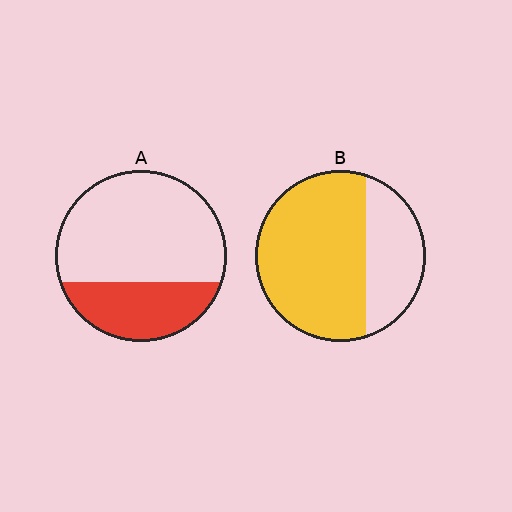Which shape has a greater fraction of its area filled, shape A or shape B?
Shape B.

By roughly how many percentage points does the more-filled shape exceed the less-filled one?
By roughly 40 percentage points (B over A).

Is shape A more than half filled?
No.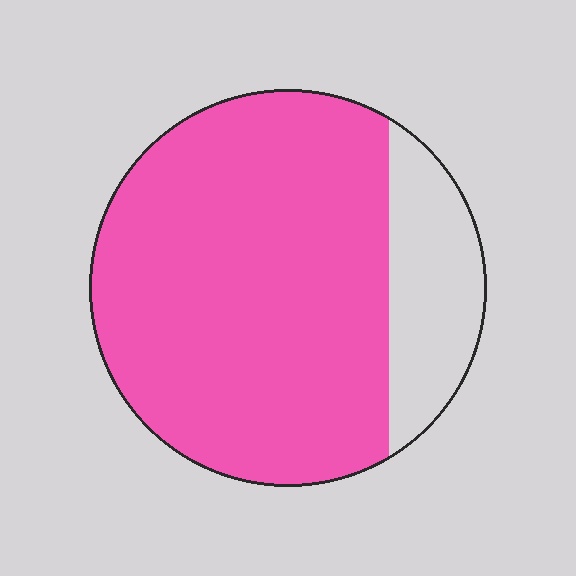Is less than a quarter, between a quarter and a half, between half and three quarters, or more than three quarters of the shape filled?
More than three quarters.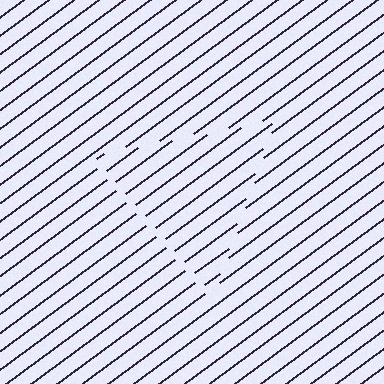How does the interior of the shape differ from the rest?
The interior of the shape contains the same grating, shifted by half a period — the contour is defined by the phase discontinuity where line-ends from the inner and outer gratings abut.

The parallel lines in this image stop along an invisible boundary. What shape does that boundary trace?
An illusory triangle. The interior of the shape contains the same grating, shifted by half a period — the contour is defined by the phase discontinuity where line-ends from the inner and outer gratings abut.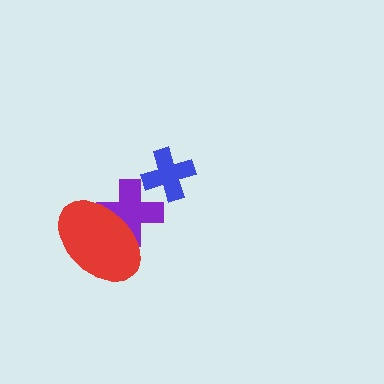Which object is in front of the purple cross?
The red ellipse is in front of the purple cross.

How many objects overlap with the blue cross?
0 objects overlap with the blue cross.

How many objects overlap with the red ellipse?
1 object overlaps with the red ellipse.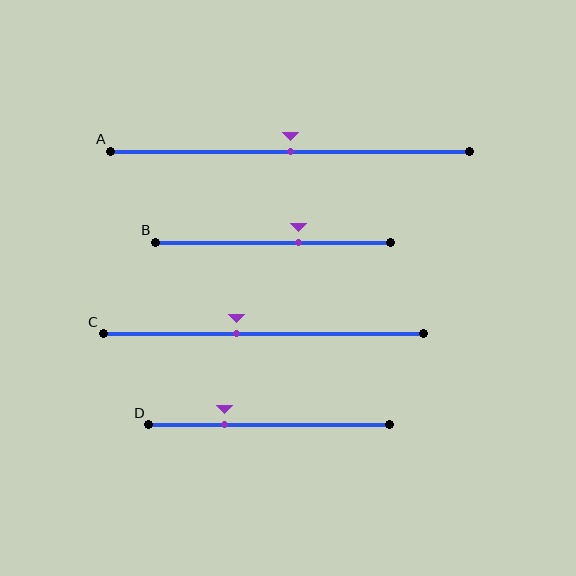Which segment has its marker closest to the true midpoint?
Segment A has its marker closest to the true midpoint.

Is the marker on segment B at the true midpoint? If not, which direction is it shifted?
No, the marker on segment B is shifted to the right by about 11% of the segment length.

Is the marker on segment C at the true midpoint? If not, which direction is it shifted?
No, the marker on segment C is shifted to the left by about 8% of the segment length.